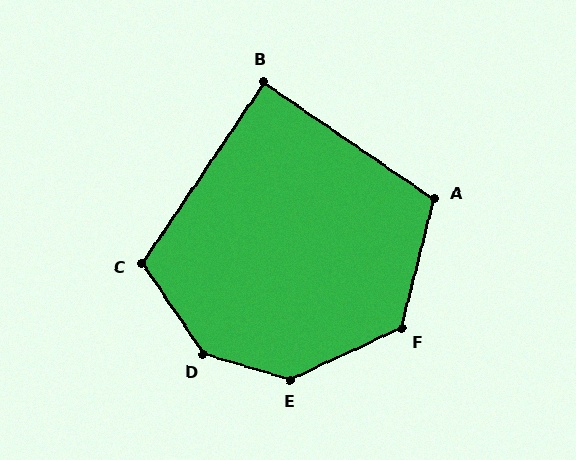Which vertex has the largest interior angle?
D, at approximately 141 degrees.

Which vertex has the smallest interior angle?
B, at approximately 90 degrees.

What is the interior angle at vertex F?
Approximately 129 degrees (obtuse).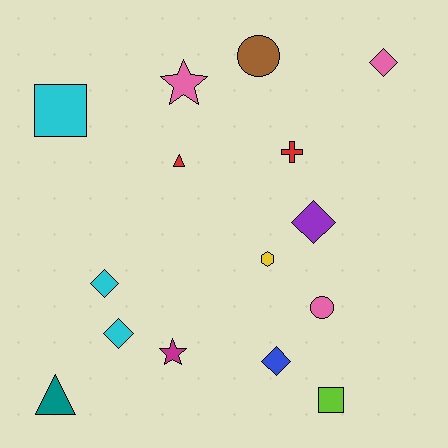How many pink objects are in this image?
There are 3 pink objects.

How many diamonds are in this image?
There are 5 diamonds.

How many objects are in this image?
There are 15 objects.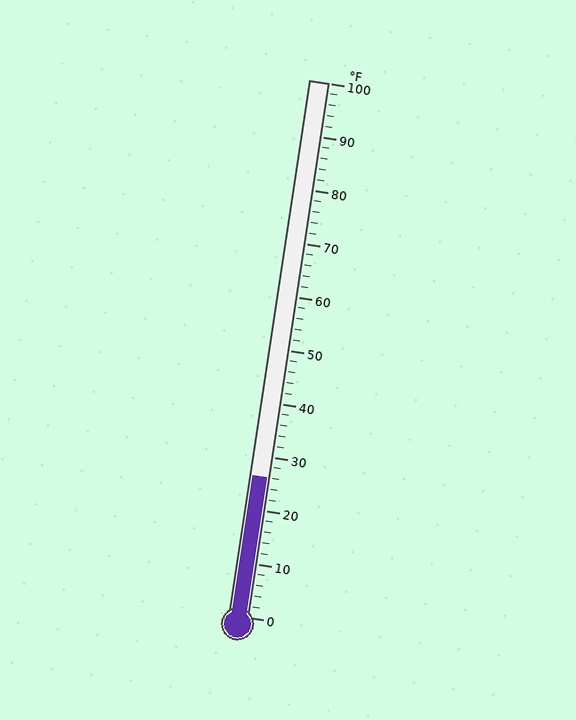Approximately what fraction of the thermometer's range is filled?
The thermometer is filled to approximately 25% of its range.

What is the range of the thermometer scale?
The thermometer scale ranges from 0°F to 100°F.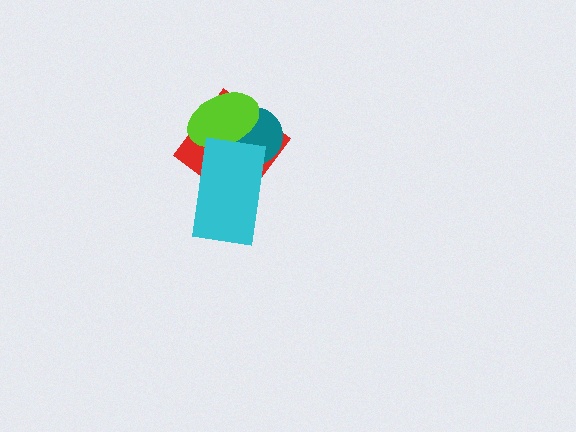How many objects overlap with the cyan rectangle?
3 objects overlap with the cyan rectangle.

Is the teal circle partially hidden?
Yes, it is partially covered by another shape.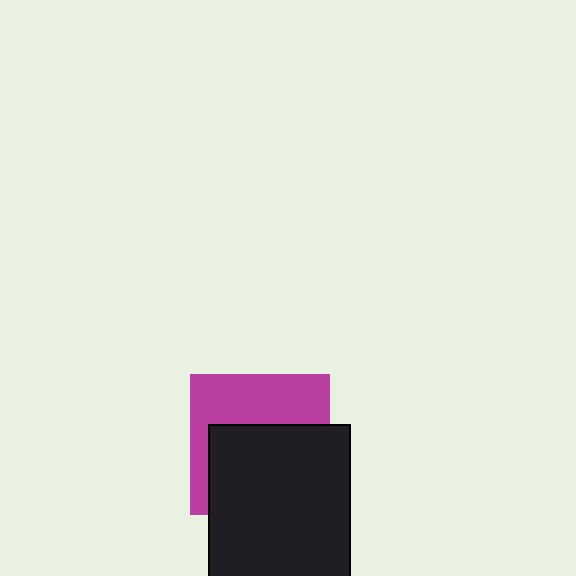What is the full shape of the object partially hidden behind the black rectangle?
The partially hidden object is a magenta square.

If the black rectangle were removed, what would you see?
You would see the complete magenta square.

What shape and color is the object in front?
The object in front is a black rectangle.